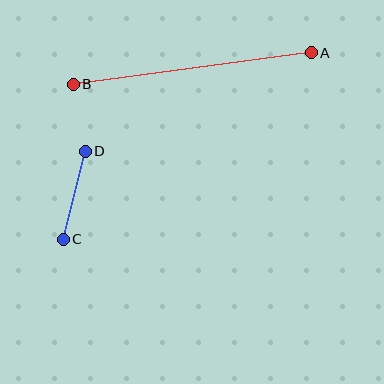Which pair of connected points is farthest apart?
Points A and B are farthest apart.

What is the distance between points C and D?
The distance is approximately 91 pixels.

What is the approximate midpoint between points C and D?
The midpoint is at approximately (74, 195) pixels.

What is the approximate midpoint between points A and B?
The midpoint is at approximately (192, 69) pixels.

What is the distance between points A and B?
The distance is approximately 240 pixels.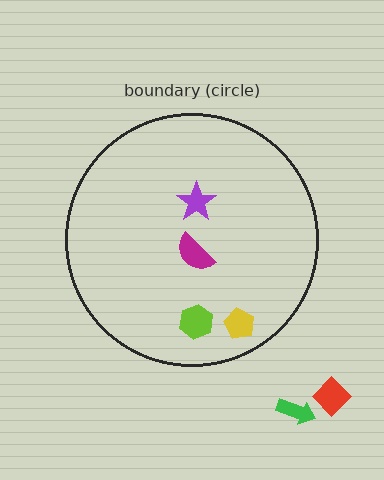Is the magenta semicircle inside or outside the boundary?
Inside.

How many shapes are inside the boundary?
4 inside, 2 outside.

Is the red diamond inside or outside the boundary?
Outside.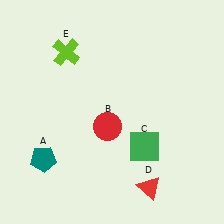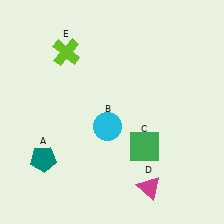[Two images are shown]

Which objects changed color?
B changed from red to cyan. D changed from red to magenta.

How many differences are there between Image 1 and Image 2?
There are 2 differences between the two images.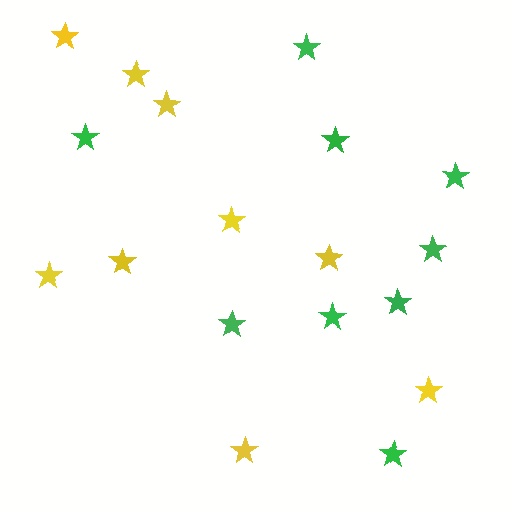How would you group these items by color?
There are 2 groups: one group of yellow stars (9) and one group of green stars (9).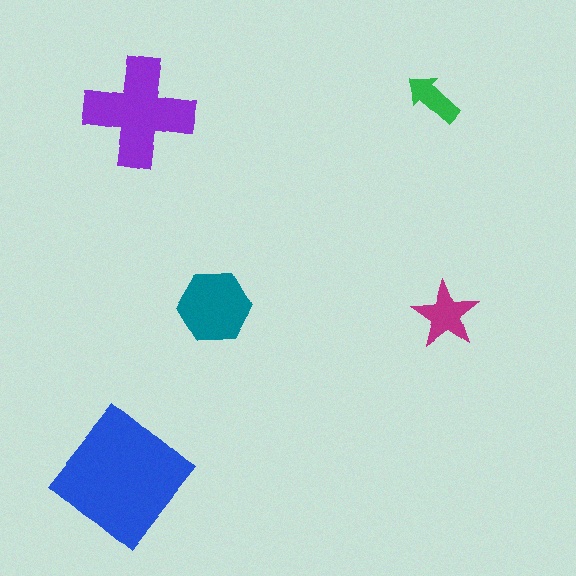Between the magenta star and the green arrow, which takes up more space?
The magenta star.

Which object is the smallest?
The green arrow.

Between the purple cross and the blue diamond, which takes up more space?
The blue diamond.